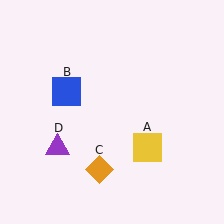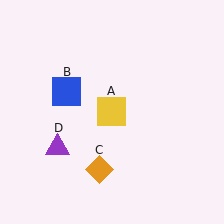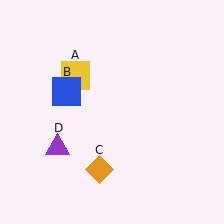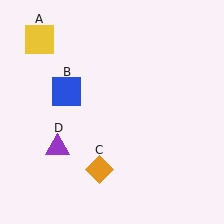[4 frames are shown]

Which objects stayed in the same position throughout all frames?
Blue square (object B) and orange diamond (object C) and purple triangle (object D) remained stationary.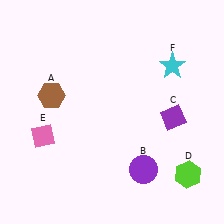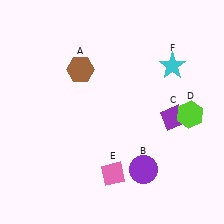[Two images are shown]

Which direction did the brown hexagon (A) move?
The brown hexagon (A) moved right.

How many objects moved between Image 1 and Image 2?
3 objects moved between the two images.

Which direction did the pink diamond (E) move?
The pink diamond (E) moved right.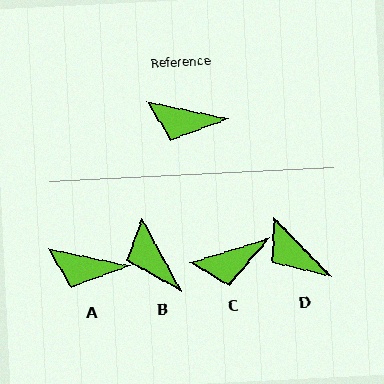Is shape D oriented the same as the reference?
No, it is off by about 33 degrees.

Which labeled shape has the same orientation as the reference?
A.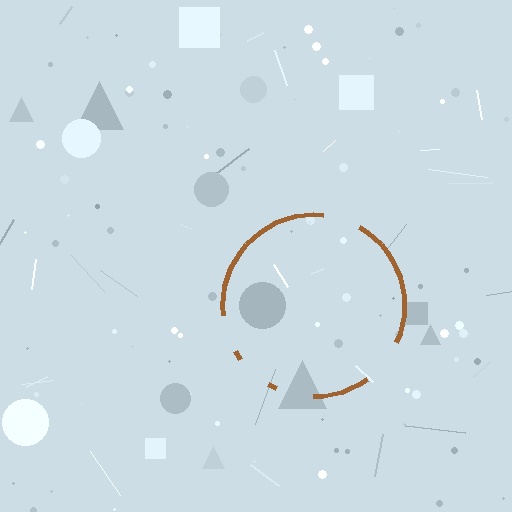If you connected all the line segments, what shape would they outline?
They would outline a circle.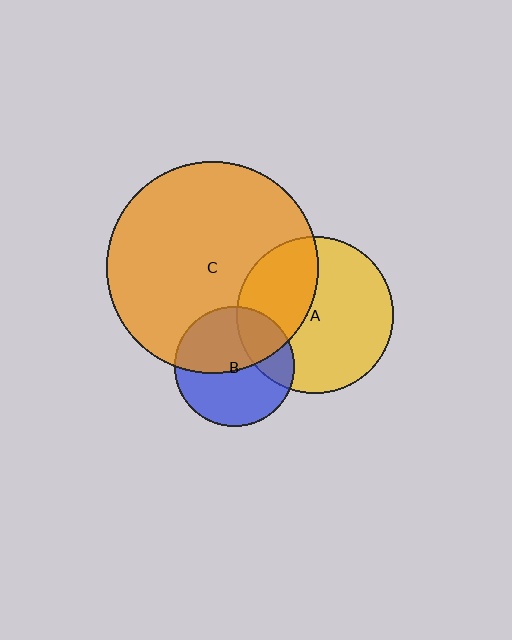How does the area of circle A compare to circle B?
Approximately 1.7 times.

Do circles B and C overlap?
Yes.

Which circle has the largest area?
Circle C (orange).